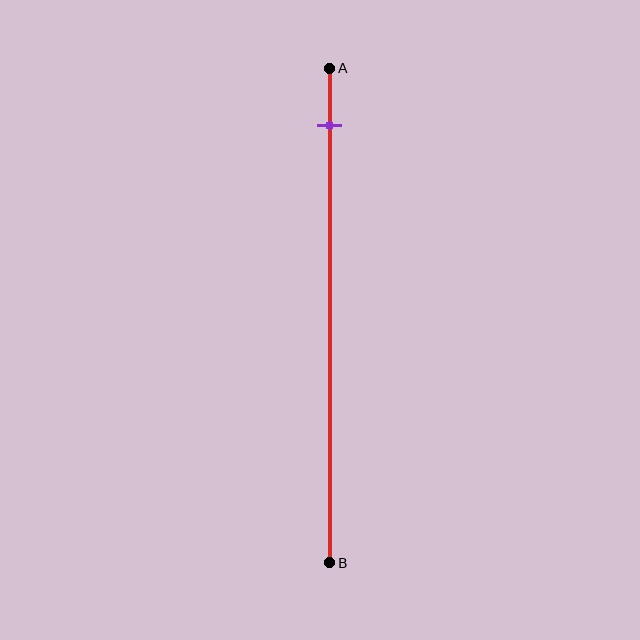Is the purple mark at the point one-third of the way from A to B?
No, the mark is at about 10% from A, not at the 33% one-third point.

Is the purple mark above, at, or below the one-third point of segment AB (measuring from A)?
The purple mark is above the one-third point of segment AB.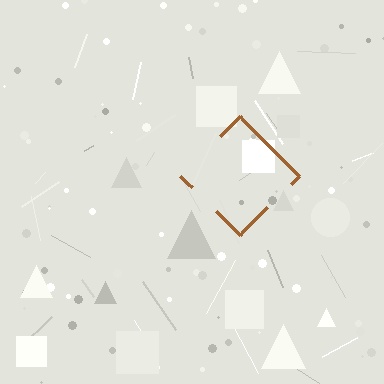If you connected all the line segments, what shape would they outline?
They would outline a diamond.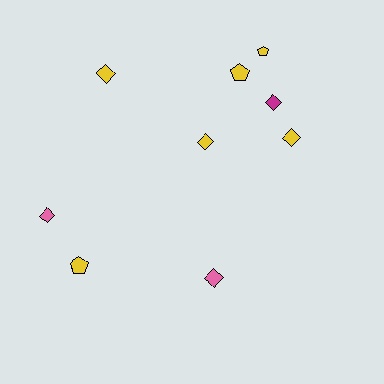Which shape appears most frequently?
Diamond, with 6 objects.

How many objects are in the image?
There are 9 objects.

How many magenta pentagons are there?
There are no magenta pentagons.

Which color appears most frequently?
Yellow, with 6 objects.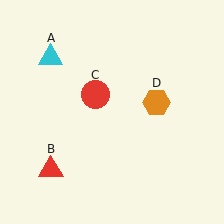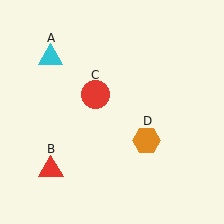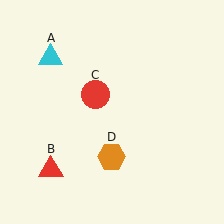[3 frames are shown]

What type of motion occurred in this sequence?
The orange hexagon (object D) rotated clockwise around the center of the scene.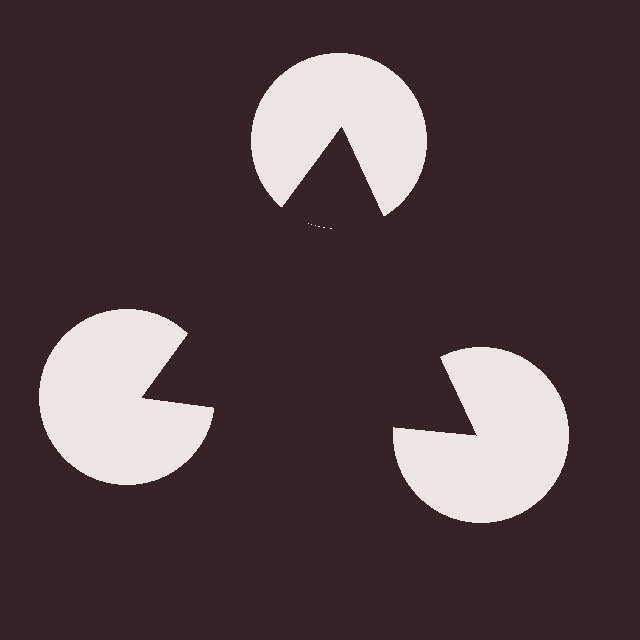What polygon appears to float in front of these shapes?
An illusory triangle — its edges are inferred from the aligned wedge cuts in the pac-man discs, not physically drawn.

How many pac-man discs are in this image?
There are 3 — one at each vertex of the illusory triangle.